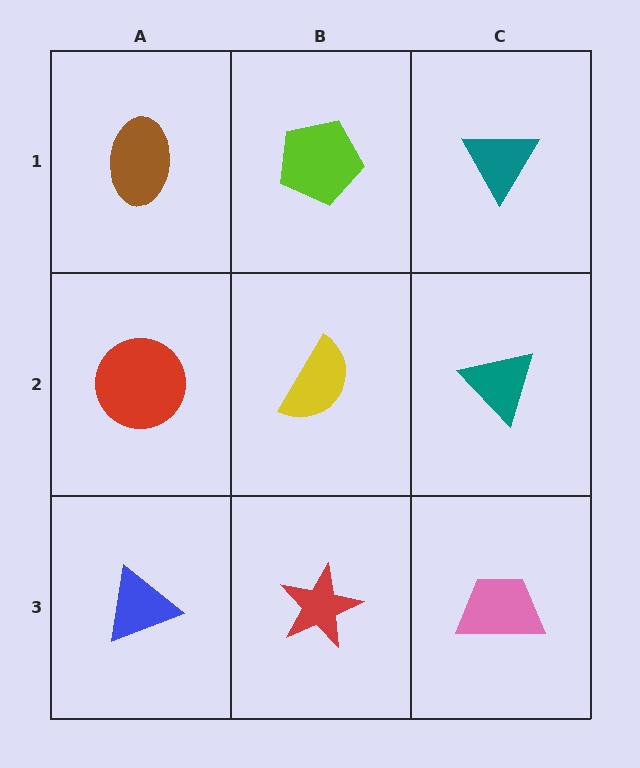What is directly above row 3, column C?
A teal triangle.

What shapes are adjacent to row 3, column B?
A yellow semicircle (row 2, column B), a blue triangle (row 3, column A), a pink trapezoid (row 3, column C).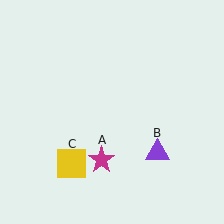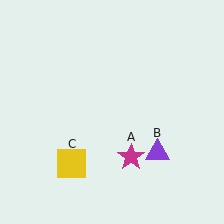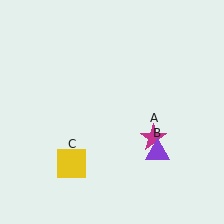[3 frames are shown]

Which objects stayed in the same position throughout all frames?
Purple triangle (object B) and yellow square (object C) remained stationary.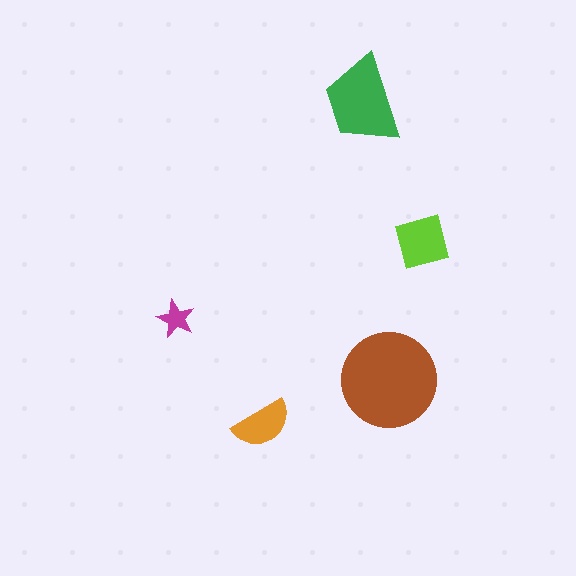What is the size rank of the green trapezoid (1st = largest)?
2nd.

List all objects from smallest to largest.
The magenta star, the orange semicircle, the lime square, the green trapezoid, the brown circle.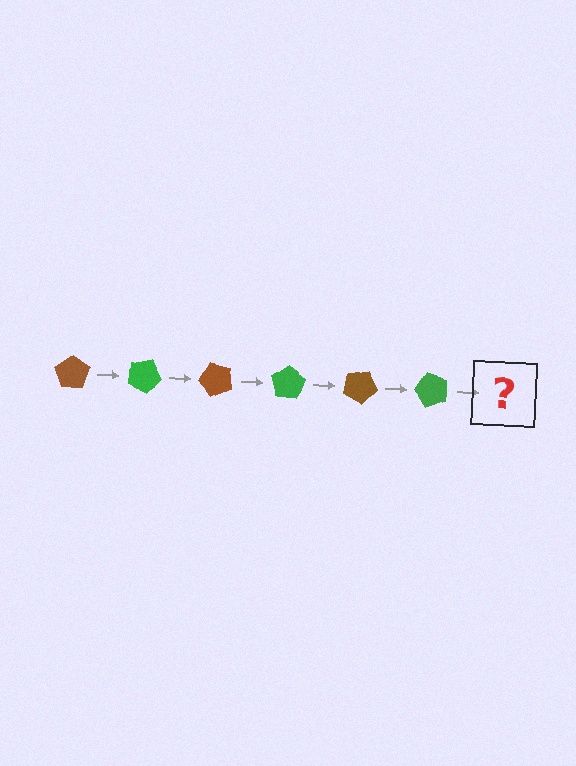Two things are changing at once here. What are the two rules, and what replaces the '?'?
The two rules are that it rotates 25 degrees each step and the color cycles through brown and green. The '?' should be a brown pentagon, rotated 150 degrees from the start.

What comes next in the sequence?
The next element should be a brown pentagon, rotated 150 degrees from the start.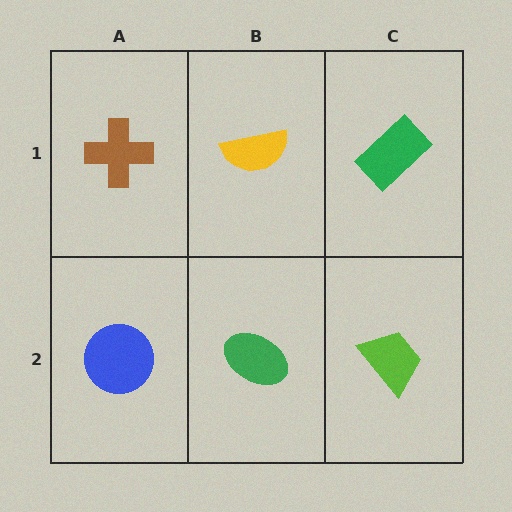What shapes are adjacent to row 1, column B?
A green ellipse (row 2, column B), a brown cross (row 1, column A), a green rectangle (row 1, column C).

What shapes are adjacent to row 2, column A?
A brown cross (row 1, column A), a green ellipse (row 2, column B).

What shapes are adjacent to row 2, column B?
A yellow semicircle (row 1, column B), a blue circle (row 2, column A), a lime trapezoid (row 2, column C).